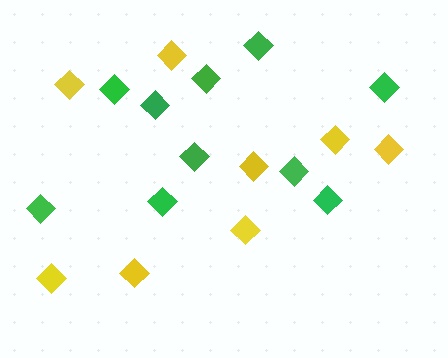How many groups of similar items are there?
There are 2 groups: one group of green diamonds (10) and one group of yellow diamonds (8).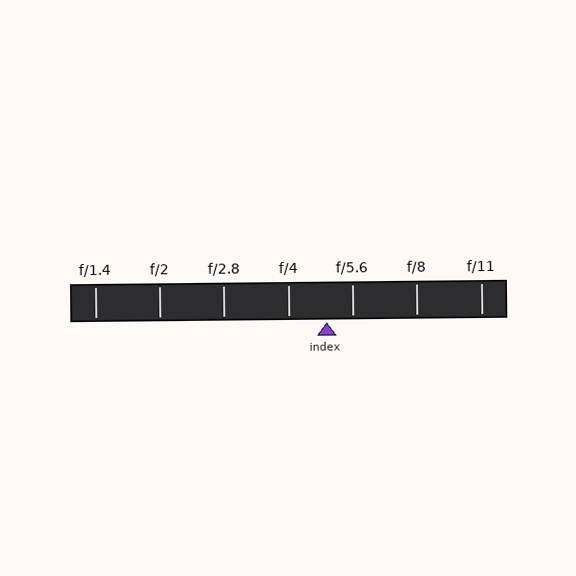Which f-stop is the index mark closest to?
The index mark is closest to f/5.6.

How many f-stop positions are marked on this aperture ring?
There are 7 f-stop positions marked.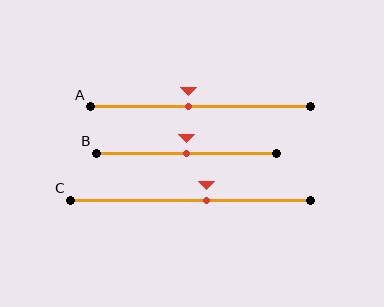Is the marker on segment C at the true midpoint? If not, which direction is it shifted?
No, the marker on segment C is shifted to the right by about 7% of the segment length.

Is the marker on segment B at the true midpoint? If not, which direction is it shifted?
Yes, the marker on segment B is at the true midpoint.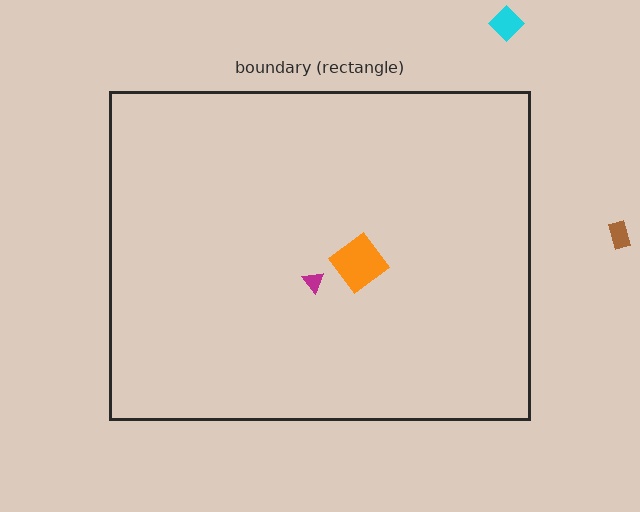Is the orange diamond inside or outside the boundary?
Inside.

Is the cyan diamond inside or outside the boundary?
Outside.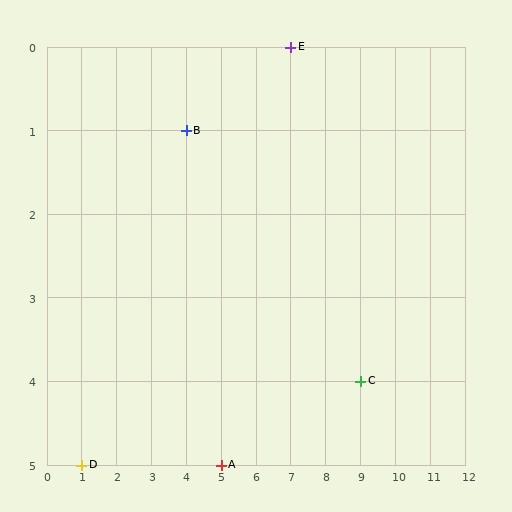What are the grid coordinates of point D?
Point D is at grid coordinates (1, 5).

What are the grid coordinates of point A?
Point A is at grid coordinates (5, 5).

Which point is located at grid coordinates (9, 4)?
Point C is at (9, 4).